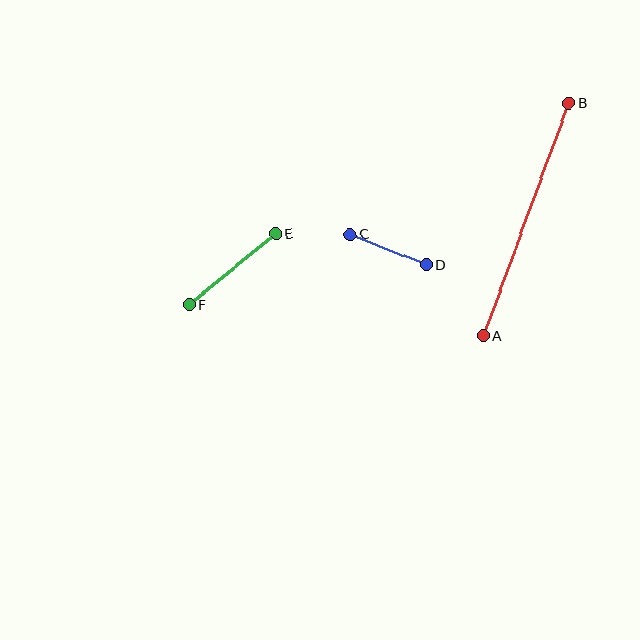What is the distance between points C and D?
The distance is approximately 82 pixels.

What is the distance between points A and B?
The distance is approximately 248 pixels.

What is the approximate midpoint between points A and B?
The midpoint is at approximately (526, 219) pixels.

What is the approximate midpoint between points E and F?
The midpoint is at approximately (232, 269) pixels.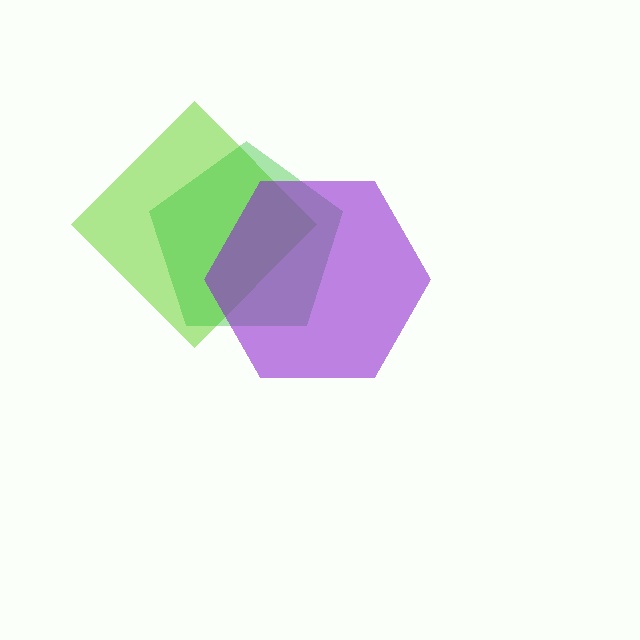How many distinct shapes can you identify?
There are 3 distinct shapes: a lime diamond, a green pentagon, a purple hexagon.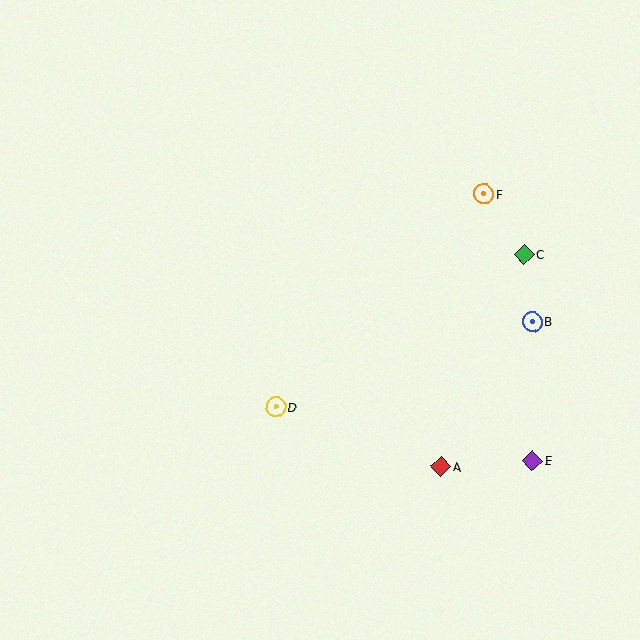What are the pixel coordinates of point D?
Point D is at (276, 407).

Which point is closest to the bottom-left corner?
Point D is closest to the bottom-left corner.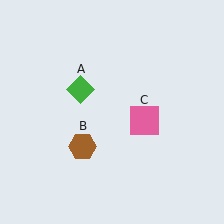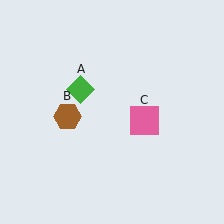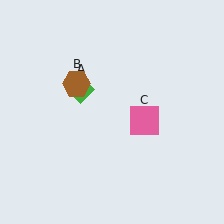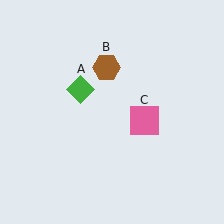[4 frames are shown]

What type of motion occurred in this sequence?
The brown hexagon (object B) rotated clockwise around the center of the scene.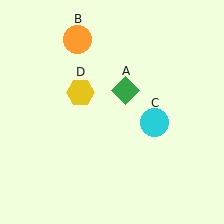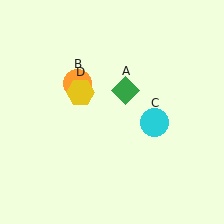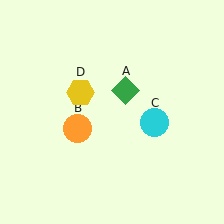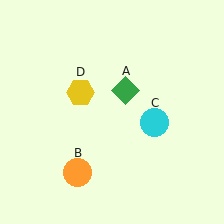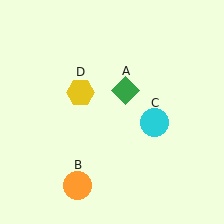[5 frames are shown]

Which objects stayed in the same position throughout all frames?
Green diamond (object A) and cyan circle (object C) and yellow hexagon (object D) remained stationary.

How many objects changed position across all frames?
1 object changed position: orange circle (object B).